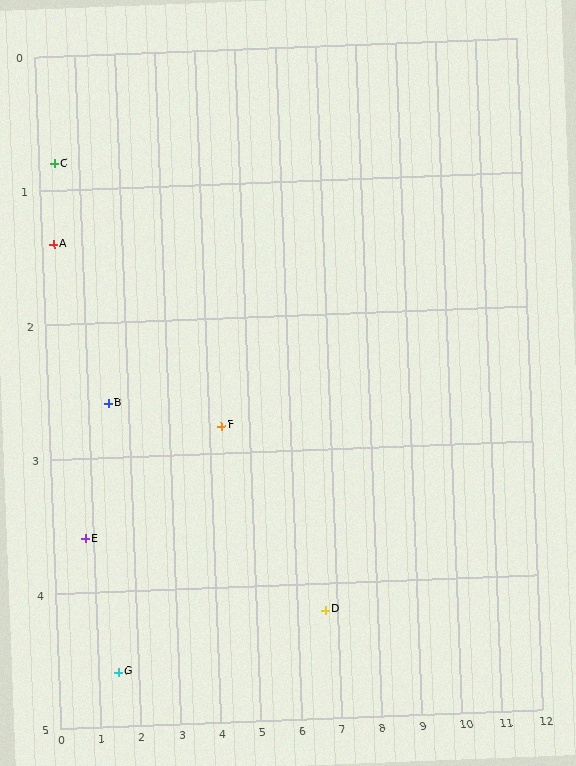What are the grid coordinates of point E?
Point E is at approximately (0.8, 3.6).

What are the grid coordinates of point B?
Point B is at approximately (1.5, 2.6).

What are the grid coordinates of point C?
Point C is at approximately (0.4, 0.8).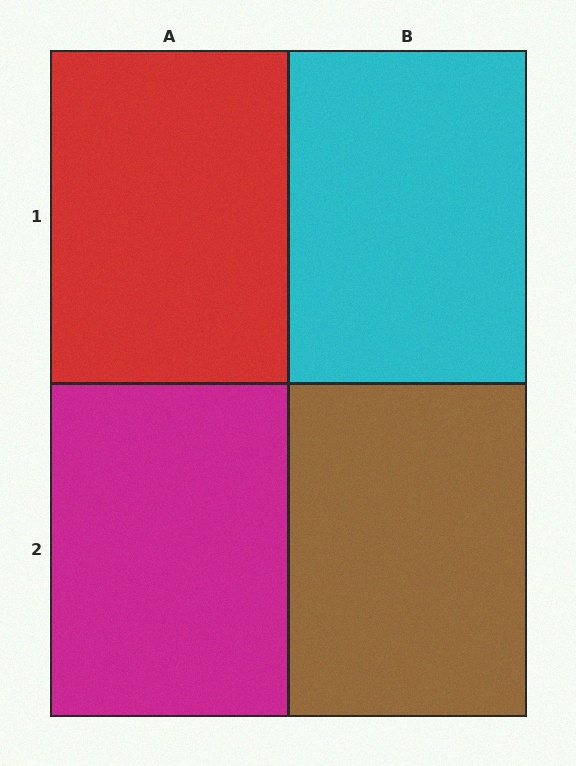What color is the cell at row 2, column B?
Brown.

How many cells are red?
1 cell is red.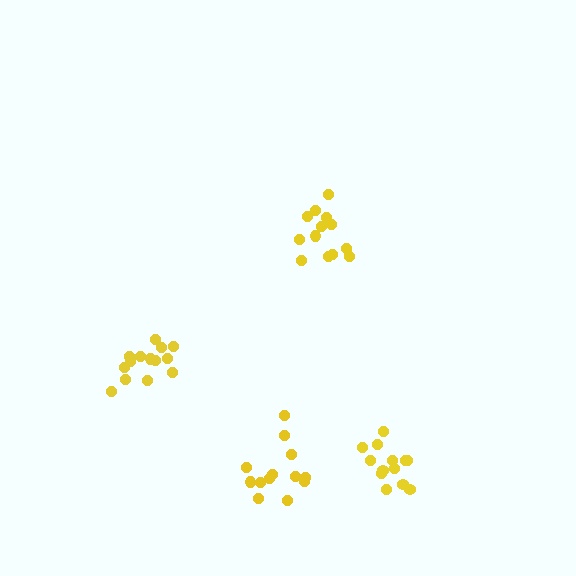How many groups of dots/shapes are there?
There are 4 groups.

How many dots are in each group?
Group 1: 15 dots, Group 2: 13 dots, Group 3: 14 dots, Group 4: 13 dots (55 total).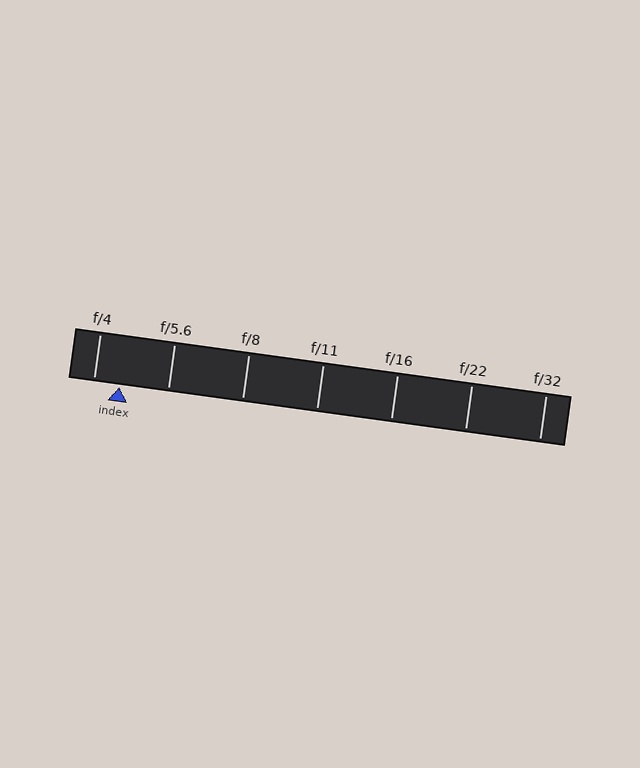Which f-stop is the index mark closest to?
The index mark is closest to f/4.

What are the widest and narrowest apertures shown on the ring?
The widest aperture shown is f/4 and the narrowest is f/32.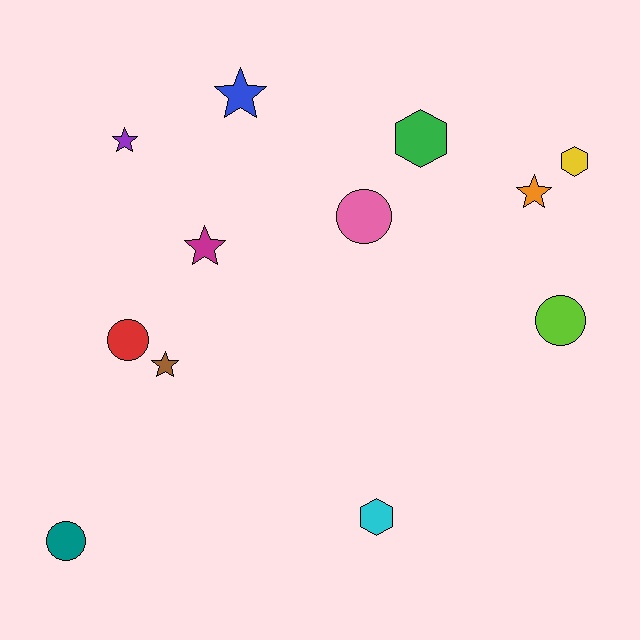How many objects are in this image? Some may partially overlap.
There are 12 objects.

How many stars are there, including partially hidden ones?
There are 5 stars.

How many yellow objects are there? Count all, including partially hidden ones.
There is 1 yellow object.